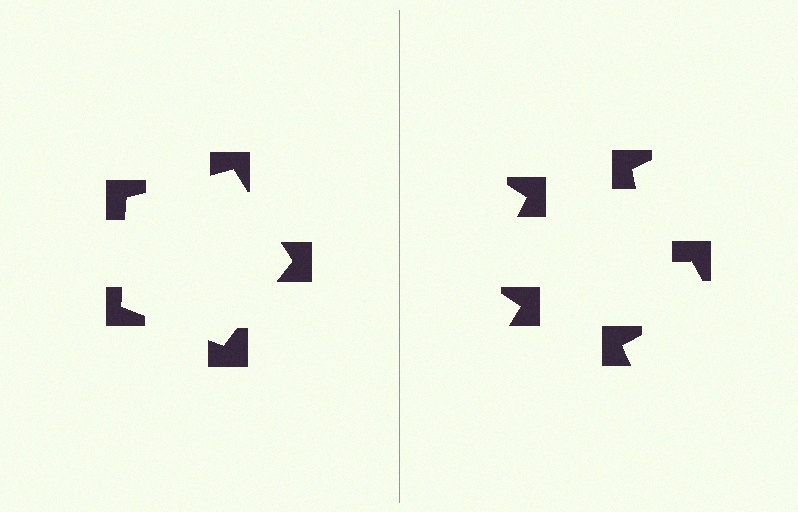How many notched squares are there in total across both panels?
10 — 5 on each side.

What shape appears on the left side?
An illusory pentagon.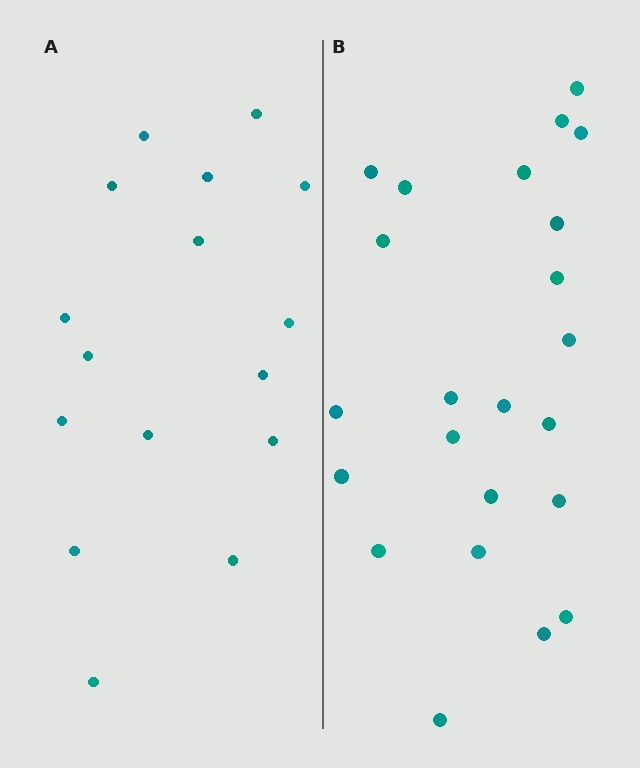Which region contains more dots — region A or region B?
Region B (the right region) has more dots.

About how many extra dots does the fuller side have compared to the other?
Region B has roughly 8 or so more dots than region A.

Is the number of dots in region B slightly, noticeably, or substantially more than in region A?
Region B has noticeably more, but not dramatically so. The ratio is roughly 1.4 to 1.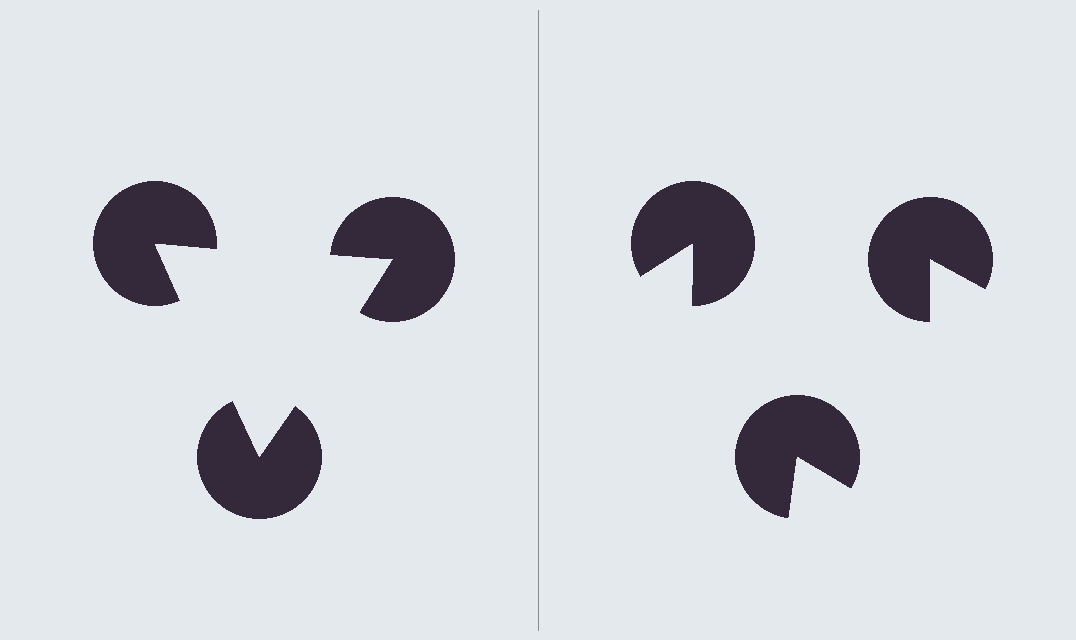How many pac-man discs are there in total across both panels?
6 — 3 on each side.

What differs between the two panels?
The pac-man discs are positioned identically on both sides; only the wedge orientations differ. On the left they align to a triangle; on the right they are misaligned.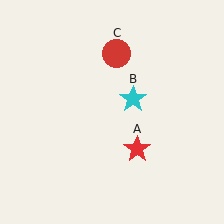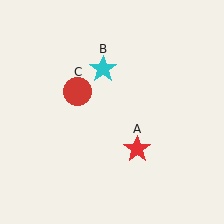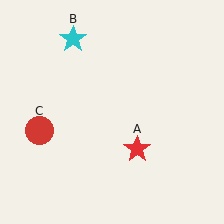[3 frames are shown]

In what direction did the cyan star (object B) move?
The cyan star (object B) moved up and to the left.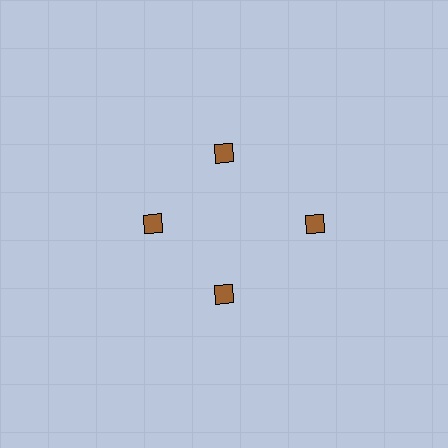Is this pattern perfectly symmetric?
No. The 4 brown diamonds are arranged in a ring, but one element near the 3 o'clock position is pushed outward from the center, breaking the 4-fold rotational symmetry.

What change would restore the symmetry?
The symmetry would be restored by moving it inward, back onto the ring so that all 4 diamonds sit at equal angles and equal distance from the center.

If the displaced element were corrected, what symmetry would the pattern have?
It would have 4-fold rotational symmetry — the pattern would map onto itself every 90 degrees.